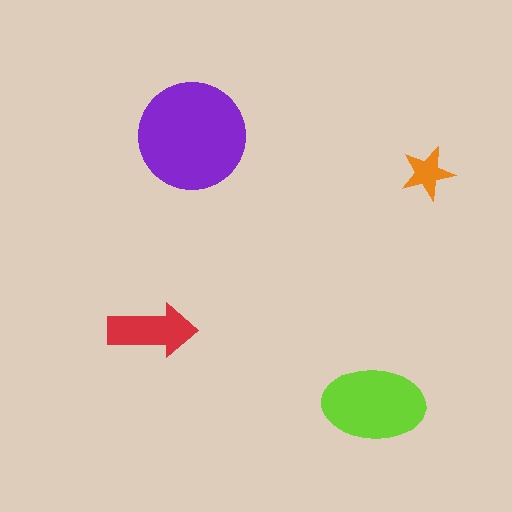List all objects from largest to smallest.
The purple circle, the lime ellipse, the red arrow, the orange star.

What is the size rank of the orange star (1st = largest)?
4th.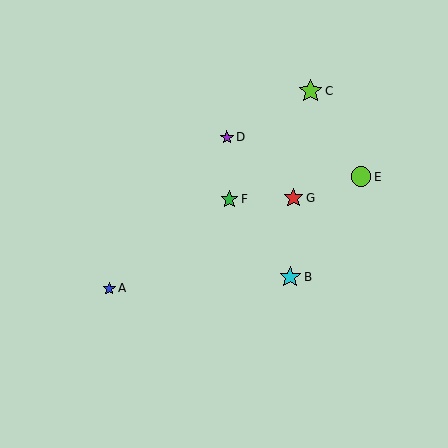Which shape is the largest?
The lime star (labeled C) is the largest.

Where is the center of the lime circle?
The center of the lime circle is at (361, 177).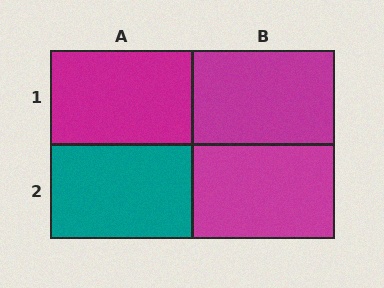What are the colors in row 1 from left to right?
Magenta, magenta.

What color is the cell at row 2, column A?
Teal.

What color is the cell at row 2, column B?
Magenta.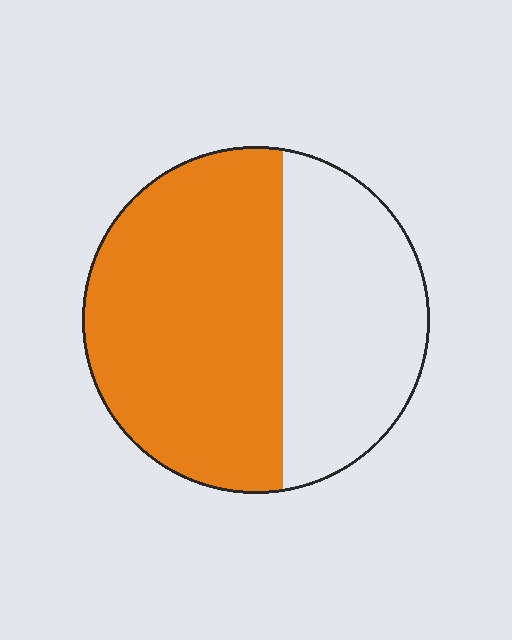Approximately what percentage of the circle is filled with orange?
Approximately 60%.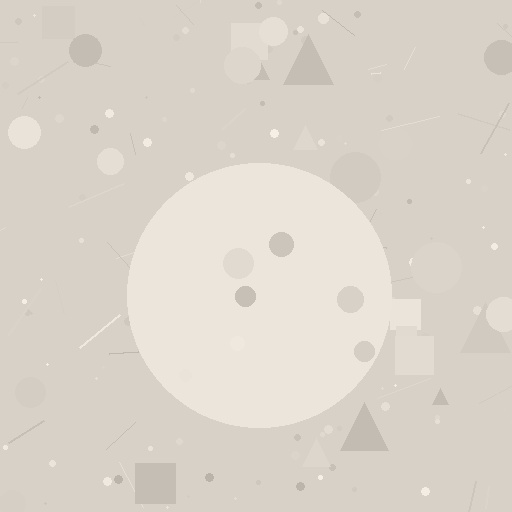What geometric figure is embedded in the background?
A circle is embedded in the background.